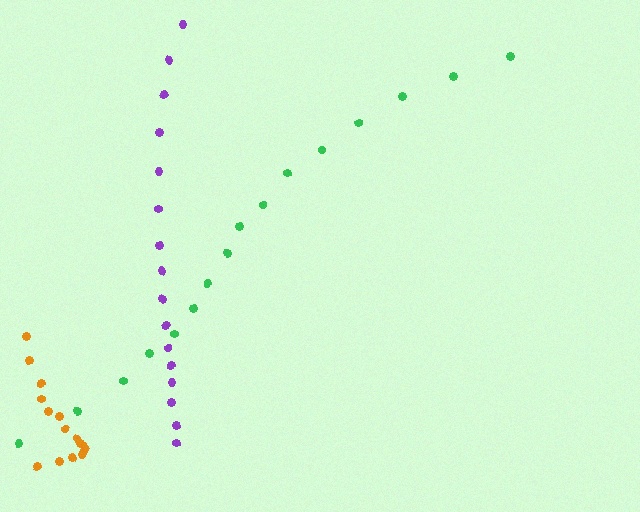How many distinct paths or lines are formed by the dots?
There are 3 distinct paths.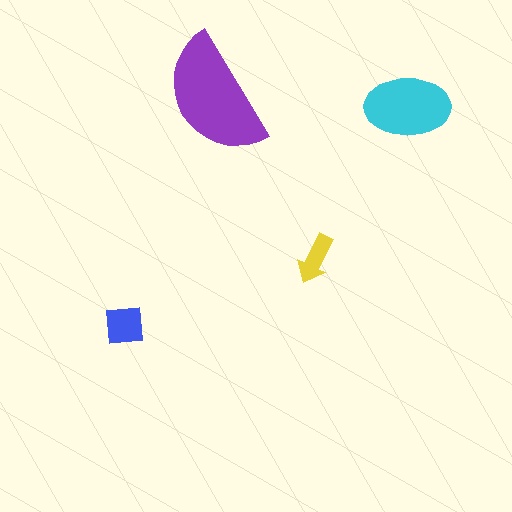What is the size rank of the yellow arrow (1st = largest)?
4th.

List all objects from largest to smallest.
The purple semicircle, the cyan ellipse, the blue square, the yellow arrow.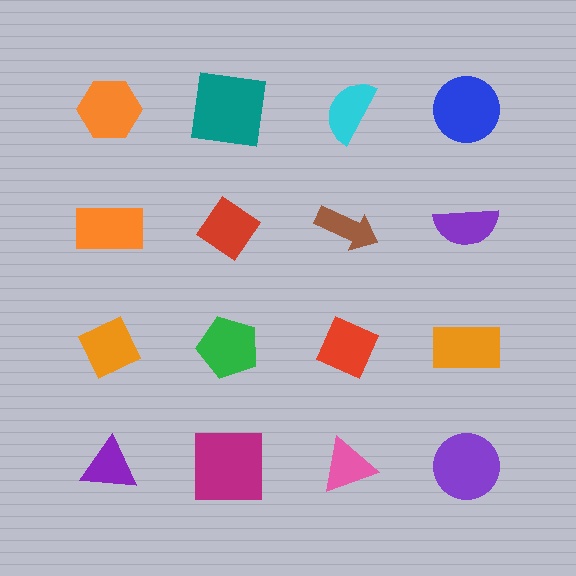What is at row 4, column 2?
A magenta square.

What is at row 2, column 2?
A red diamond.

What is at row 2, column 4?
A purple semicircle.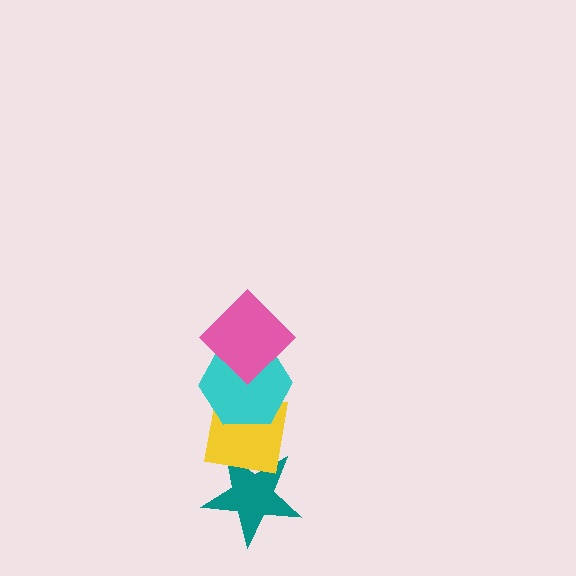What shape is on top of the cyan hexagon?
The pink diamond is on top of the cyan hexagon.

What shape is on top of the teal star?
The yellow square is on top of the teal star.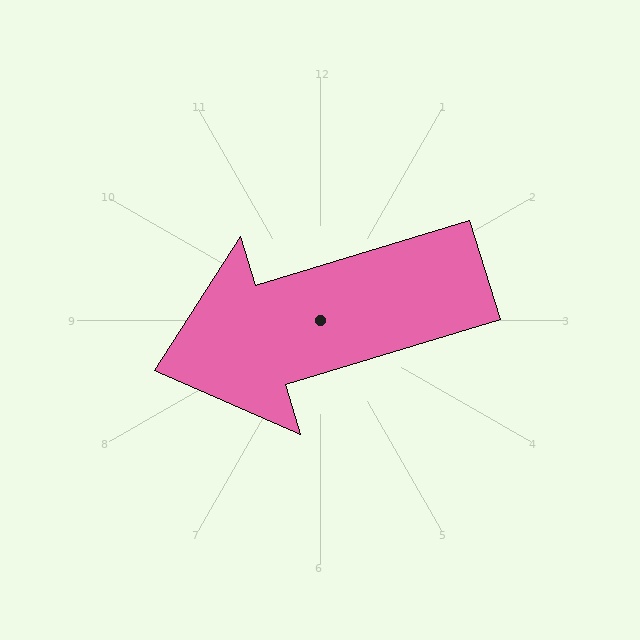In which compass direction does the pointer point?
West.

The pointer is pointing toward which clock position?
Roughly 8 o'clock.